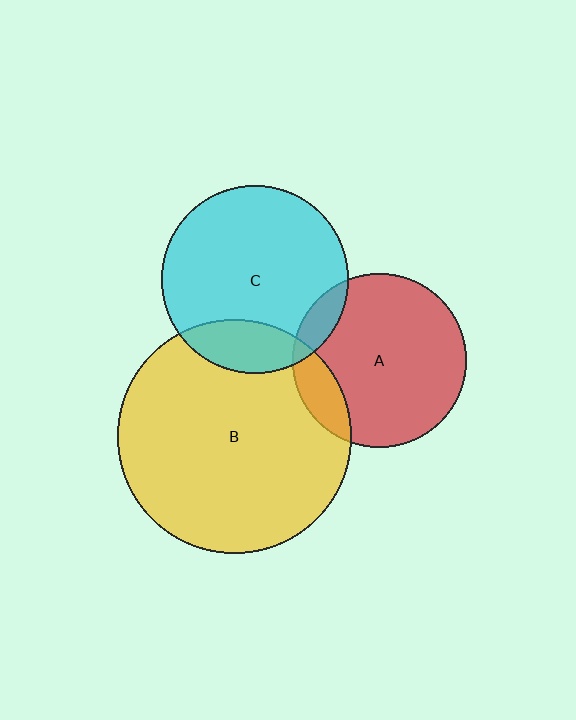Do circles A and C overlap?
Yes.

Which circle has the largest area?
Circle B (yellow).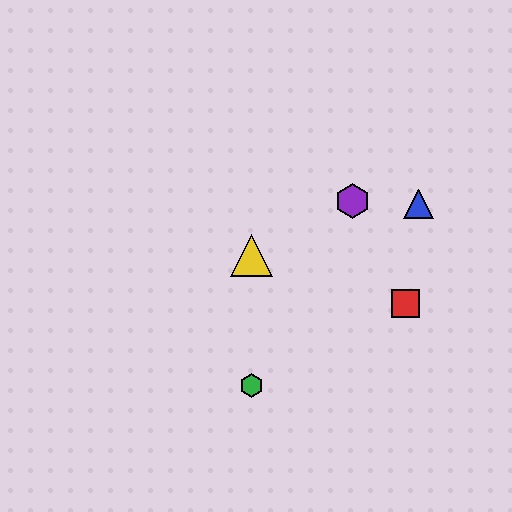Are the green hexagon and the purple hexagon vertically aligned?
No, the green hexagon is at x≈251 and the purple hexagon is at x≈352.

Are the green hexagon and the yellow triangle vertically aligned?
Yes, both are at x≈251.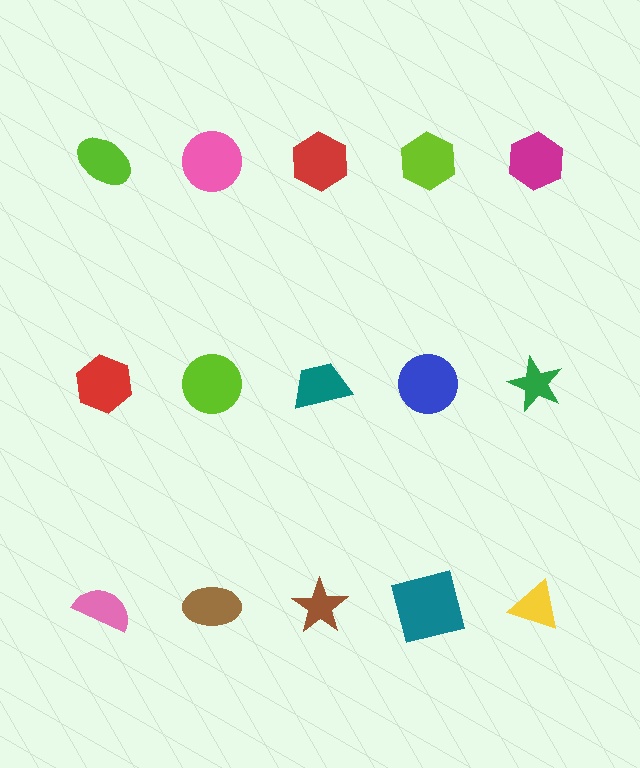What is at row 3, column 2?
A brown ellipse.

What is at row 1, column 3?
A red hexagon.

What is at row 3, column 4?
A teal square.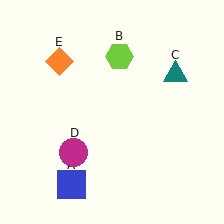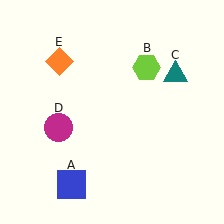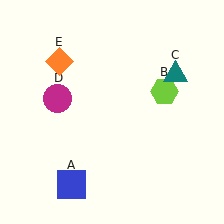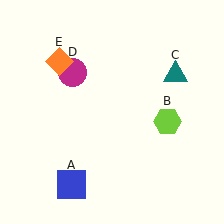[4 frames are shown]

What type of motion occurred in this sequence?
The lime hexagon (object B), magenta circle (object D) rotated clockwise around the center of the scene.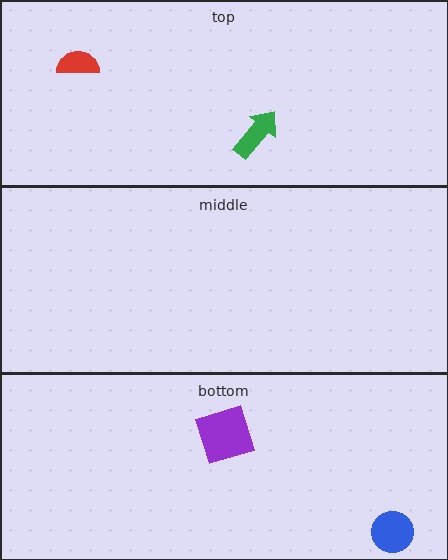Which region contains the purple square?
The bottom region.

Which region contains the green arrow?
The top region.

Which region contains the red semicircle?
The top region.